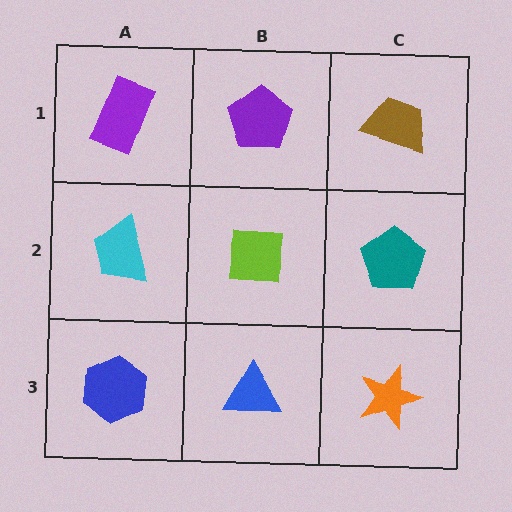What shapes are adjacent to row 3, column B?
A lime square (row 2, column B), a blue hexagon (row 3, column A), an orange star (row 3, column C).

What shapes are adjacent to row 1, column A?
A cyan trapezoid (row 2, column A), a purple pentagon (row 1, column B).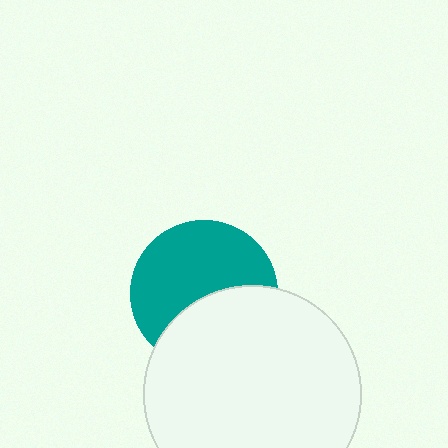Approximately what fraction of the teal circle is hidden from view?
Roughly 41% of the teal circle is hidden behind the white circle.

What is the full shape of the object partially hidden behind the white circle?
The partially hidden object is a teal circle.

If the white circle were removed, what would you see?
You would see the complete teal circle.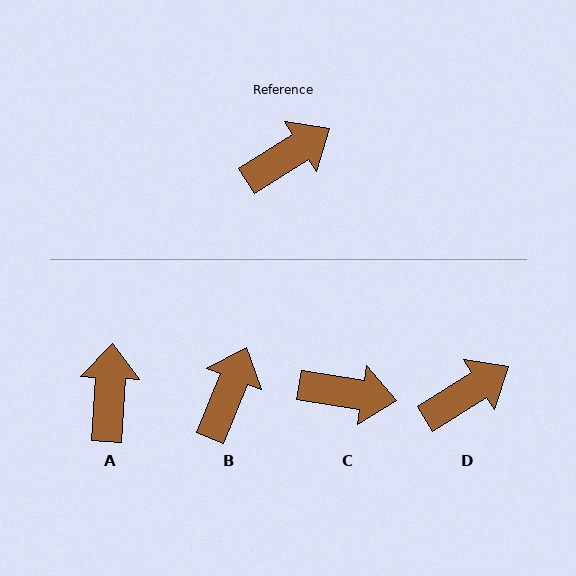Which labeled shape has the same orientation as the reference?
D.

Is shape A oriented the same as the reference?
No, it is off by about 55 degrees.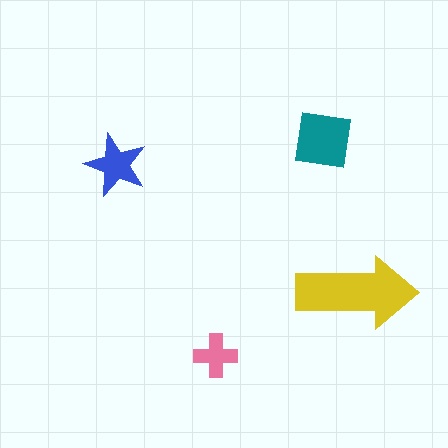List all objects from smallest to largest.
The pink cross, the blue star, the teal square, the yellow arrow.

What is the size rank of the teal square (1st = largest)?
2nd.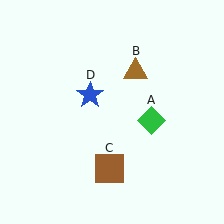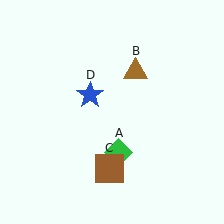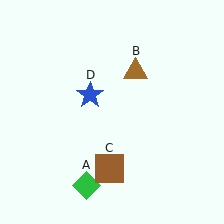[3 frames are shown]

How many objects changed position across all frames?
1 object changed position: green diamond (object A).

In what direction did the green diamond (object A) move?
The green diamond (object A) moved down and to the left.